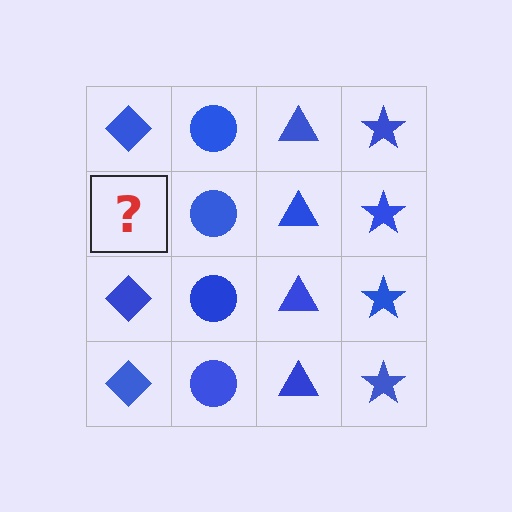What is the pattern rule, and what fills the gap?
The rule is that each column has a consistent shape. The gap should be filled with a blue diamond.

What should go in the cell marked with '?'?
The missing cell should contain a blue diamond.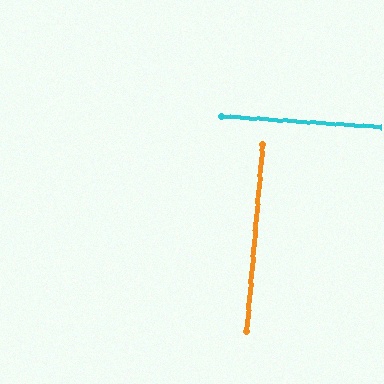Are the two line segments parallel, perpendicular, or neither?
Perpendicular — they meet at approximately 89°.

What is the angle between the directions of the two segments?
Approximately 89 degrees.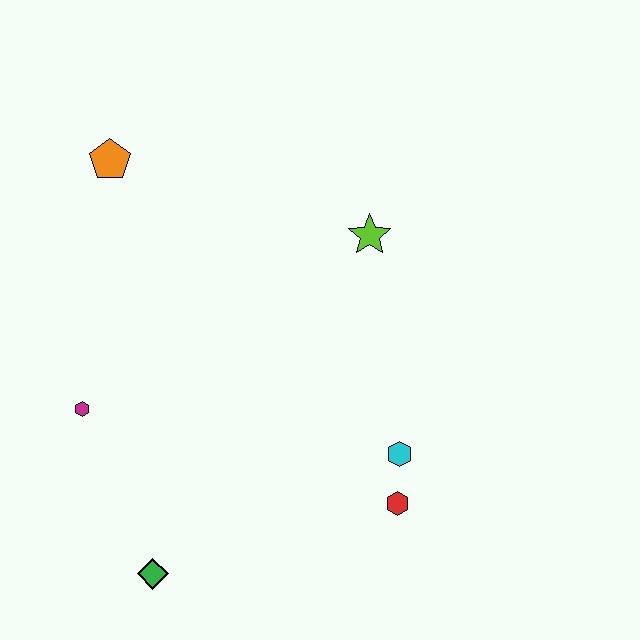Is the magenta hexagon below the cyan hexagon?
No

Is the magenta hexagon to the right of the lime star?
No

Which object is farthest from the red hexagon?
The orange pentagon is farthest from the red hexagon.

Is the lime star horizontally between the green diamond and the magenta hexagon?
No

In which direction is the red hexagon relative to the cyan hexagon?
The red hexagon is below the cyan hexagon.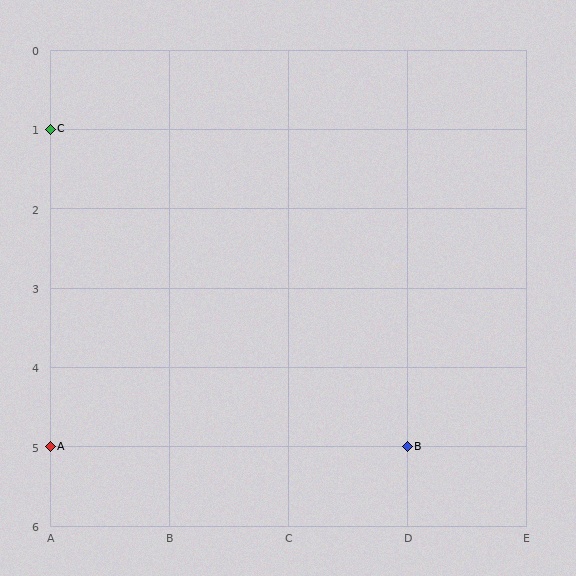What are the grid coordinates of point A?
Point A is at grid coordinates (A, 5).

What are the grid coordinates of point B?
Point B is at grid coordinates (D, 5).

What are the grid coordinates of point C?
Point C is at grid coordinates (A, 1).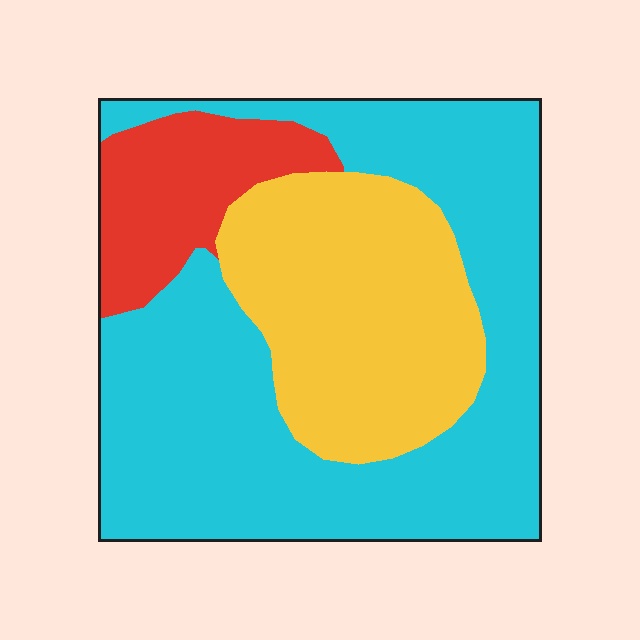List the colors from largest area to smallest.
From largest to smallest: cyan, yellow, red.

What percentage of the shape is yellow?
Yellow takes up about one third (1/3) of the shape.